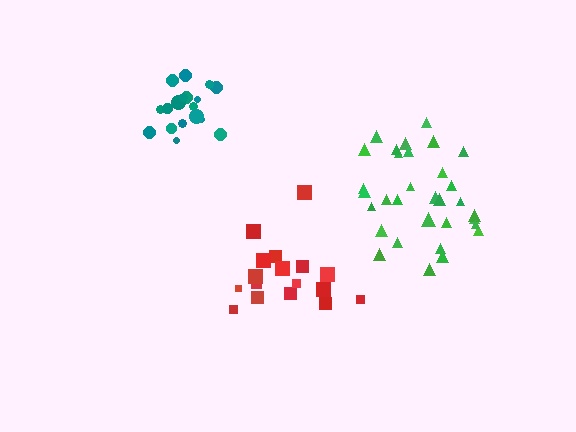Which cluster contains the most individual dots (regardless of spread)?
Green (32).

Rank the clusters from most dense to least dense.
teal, green, red.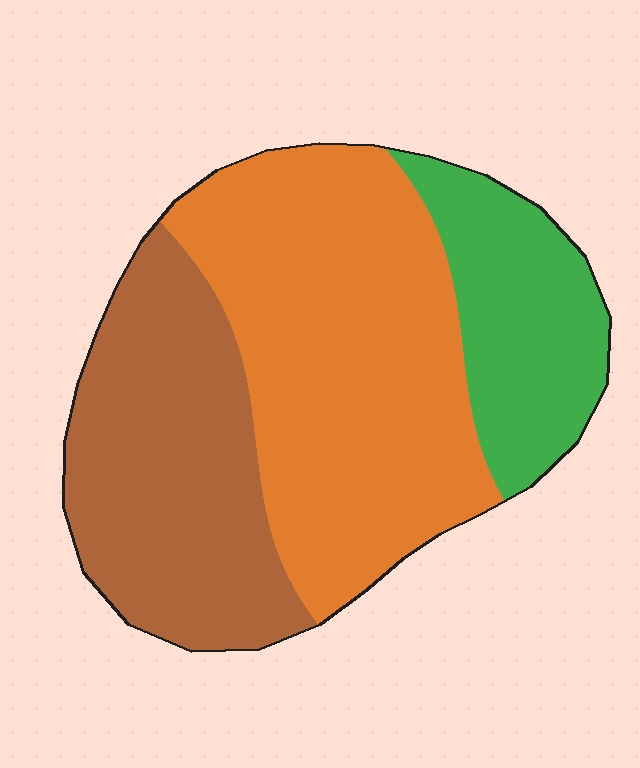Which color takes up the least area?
Green, at roughly 20%.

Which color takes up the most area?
Orange, at roughly 45%.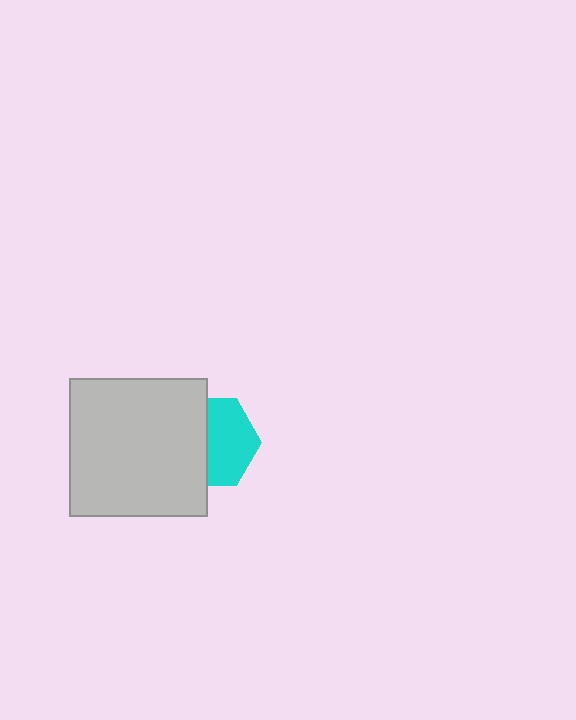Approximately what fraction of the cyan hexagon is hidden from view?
Roughly 45% of the cyan hexagon is hidden behind the light gray square.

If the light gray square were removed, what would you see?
You would see the complete cyan hexagon.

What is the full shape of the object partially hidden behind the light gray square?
The partially hidden object is a cyan hexagon.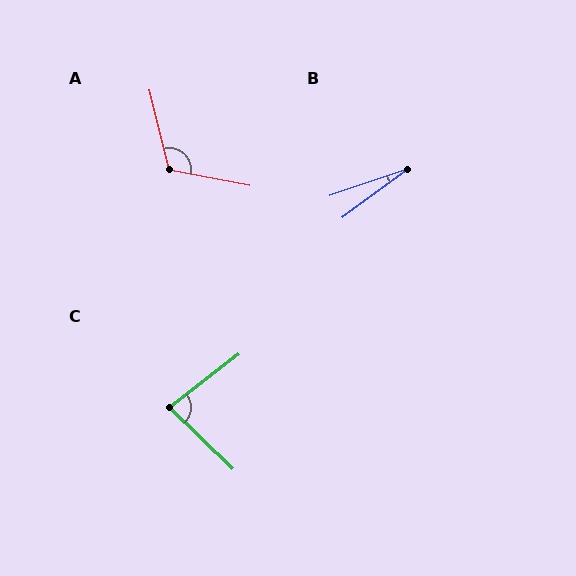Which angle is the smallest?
B, at approximately 17 degrees.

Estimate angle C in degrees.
Approximately 82 degrees.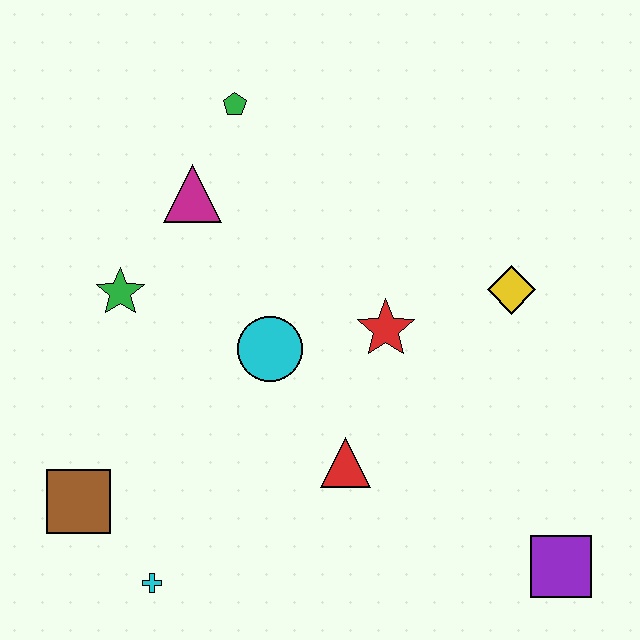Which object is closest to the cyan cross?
The brown square is closest to the cyan cross.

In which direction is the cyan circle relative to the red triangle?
The cyan circle is above the red triangle.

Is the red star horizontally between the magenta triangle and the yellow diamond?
Yes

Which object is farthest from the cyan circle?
The purple square is farthest from the cyan circle.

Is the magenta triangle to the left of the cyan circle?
Yes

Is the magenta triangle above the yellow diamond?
Yes